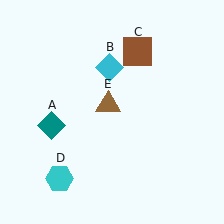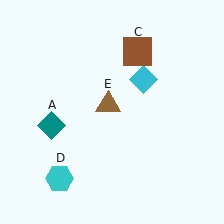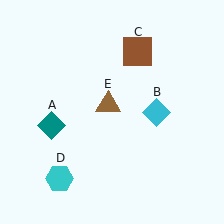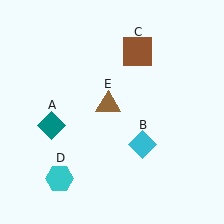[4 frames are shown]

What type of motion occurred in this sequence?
The cyan diamond (object B) rotated clockwise around the center of the scene.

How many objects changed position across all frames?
1 object changed position: cyan diamond (object B).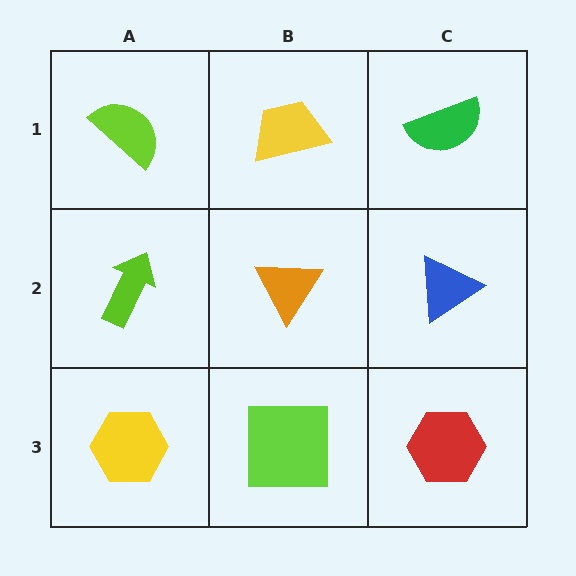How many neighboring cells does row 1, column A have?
2.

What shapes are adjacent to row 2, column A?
A lime semicircle (row 1, column A), a yellow hexagon (row 3, column A), an orange triangle (row 2, column B).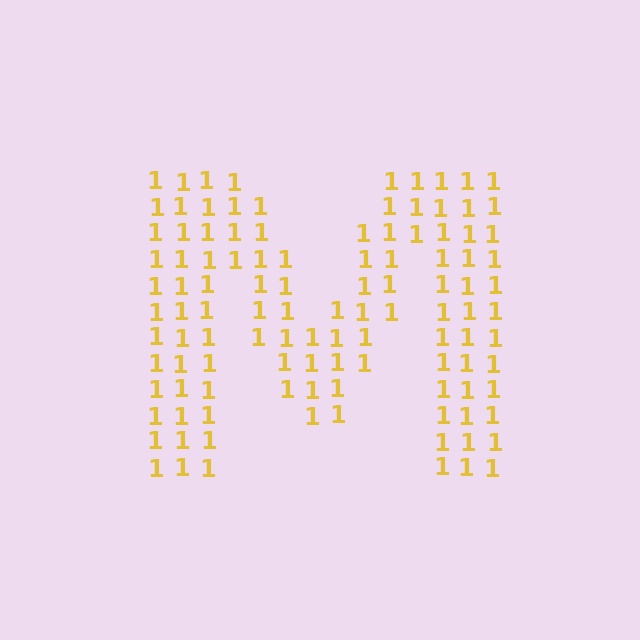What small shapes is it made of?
It is made of small digit 1's.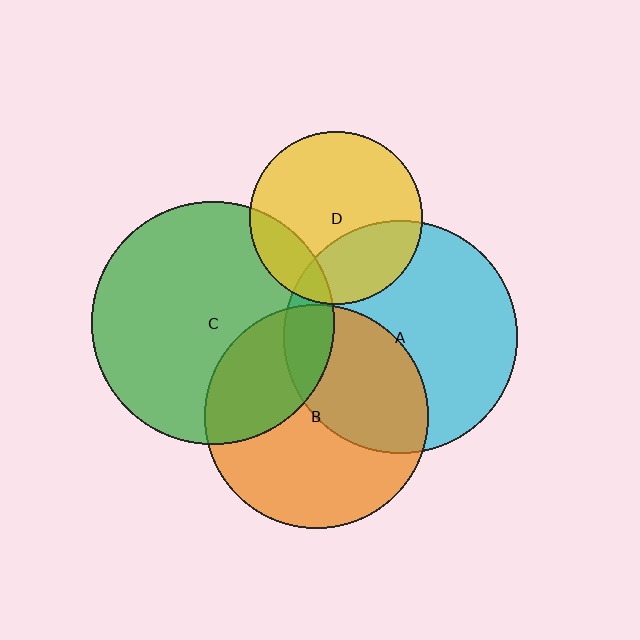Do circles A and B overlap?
Yes.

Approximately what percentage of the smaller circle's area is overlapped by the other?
Approximately 40%.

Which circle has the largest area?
Circle C (green).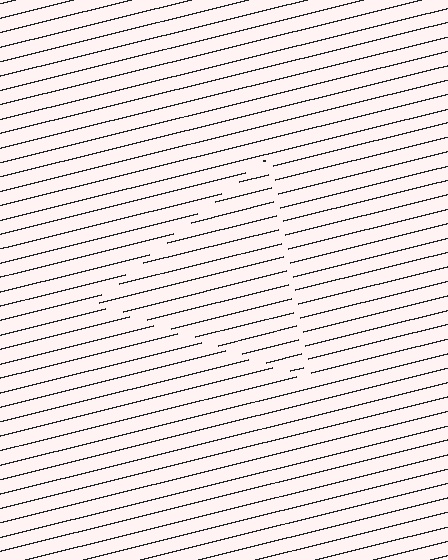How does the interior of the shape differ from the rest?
The interior of the shape contains the same grating, shifted by half a period — the contour is defined by the phase discontinuity where line-ends from the inner and outer gratings abut.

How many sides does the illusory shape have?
3 sides — the line-ends trace a triangle.